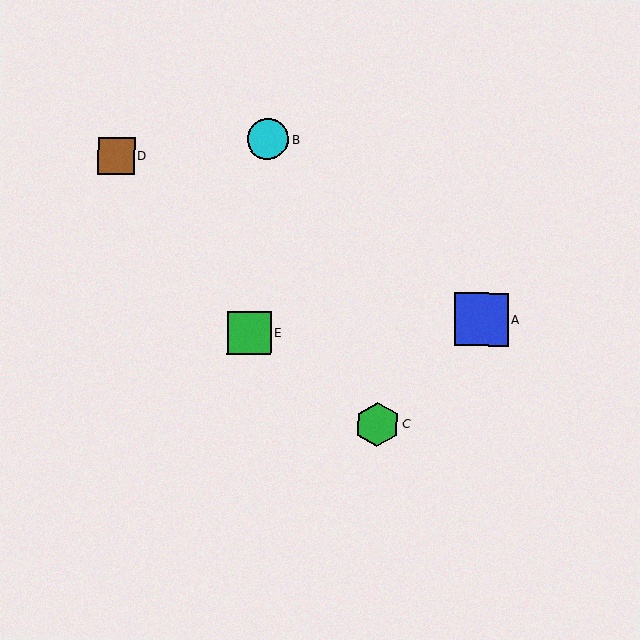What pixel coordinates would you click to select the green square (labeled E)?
Click at (249, 333) to select the green square E.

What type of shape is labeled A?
Shape A is a blue square.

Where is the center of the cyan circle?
The center of the cyan circle is at (268, 139).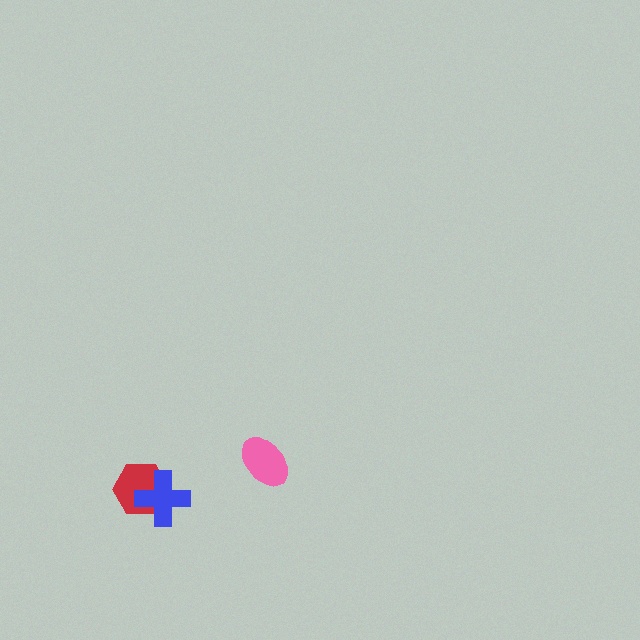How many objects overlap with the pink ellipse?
0 objects overlap with the pink ellipse.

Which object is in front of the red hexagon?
The blue cross is in front of the red hexagon.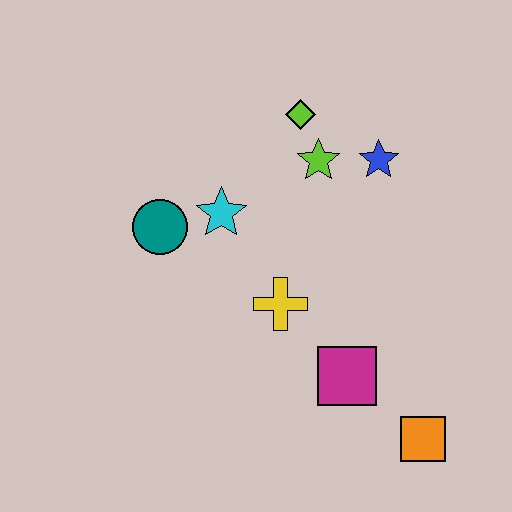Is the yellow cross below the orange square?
No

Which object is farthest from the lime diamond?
The orange square is farthest from the lime diamond.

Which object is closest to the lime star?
The lime diamond is closest to the lime star.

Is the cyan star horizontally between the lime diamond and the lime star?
No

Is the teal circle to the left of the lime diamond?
Yes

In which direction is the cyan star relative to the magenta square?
The cyan star is above the magenta square.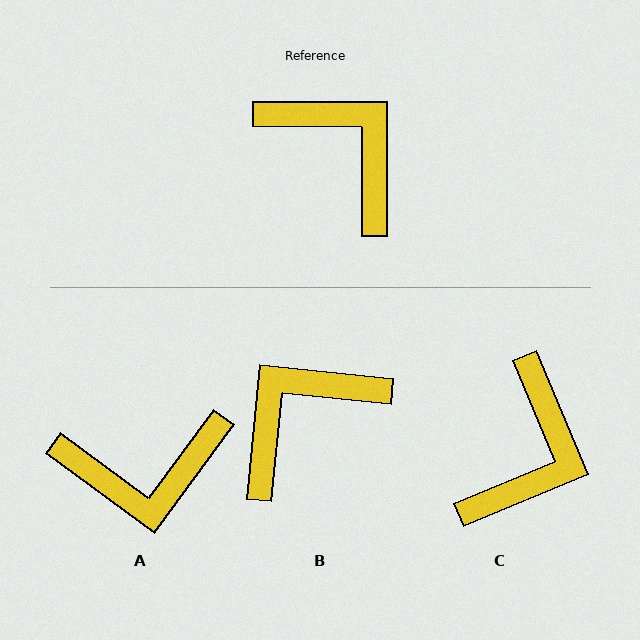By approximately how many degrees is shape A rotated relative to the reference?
Approximately 126 degrees clockwise.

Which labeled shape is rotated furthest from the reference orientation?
A, about 126 degrees away.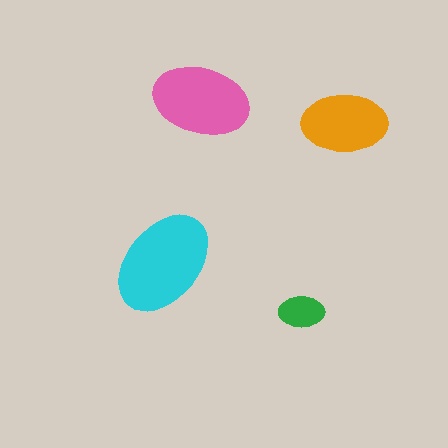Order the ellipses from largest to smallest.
the cyan one, the pink one, the orange one, the green one.